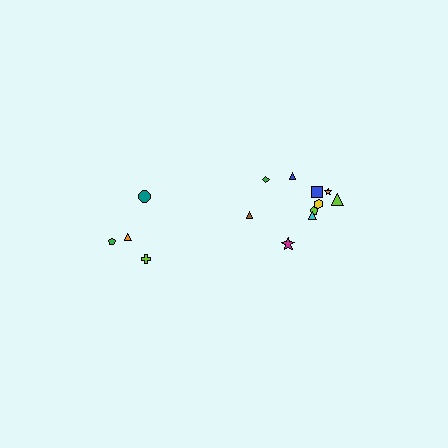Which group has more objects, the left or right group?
The right group.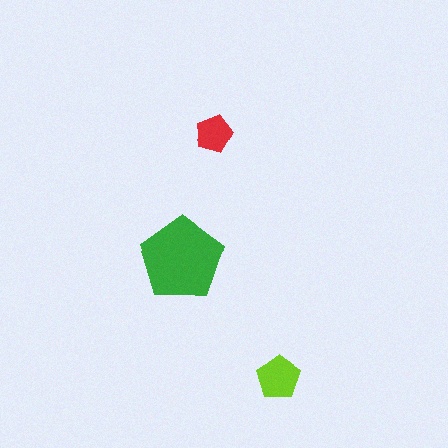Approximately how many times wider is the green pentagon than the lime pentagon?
About 2 times wider.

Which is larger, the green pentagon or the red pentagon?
The green one.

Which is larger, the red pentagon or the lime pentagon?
The lime one.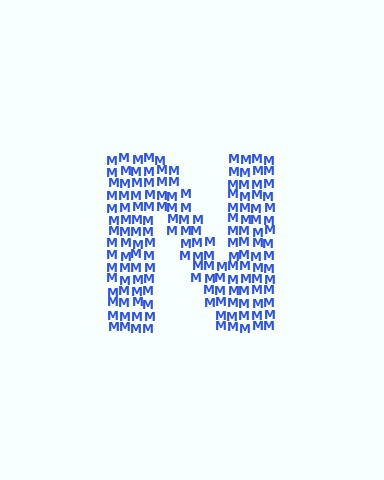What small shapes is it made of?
It is made of small letter M's.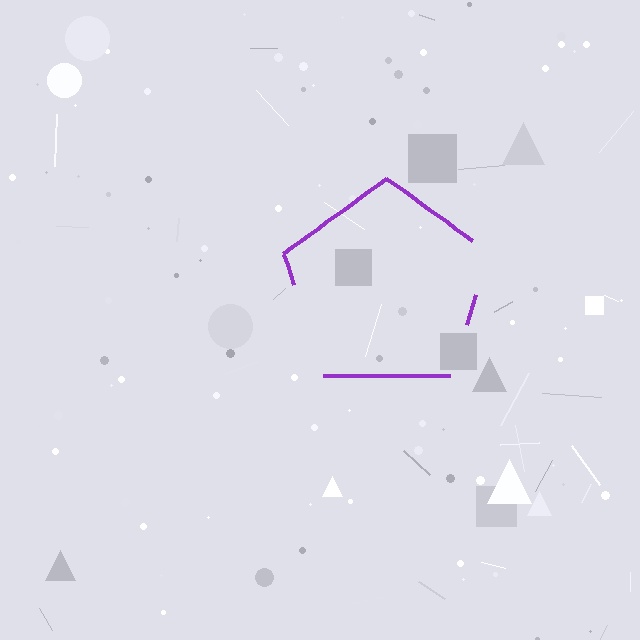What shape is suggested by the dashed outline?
The dashed outline suggests a pentagon.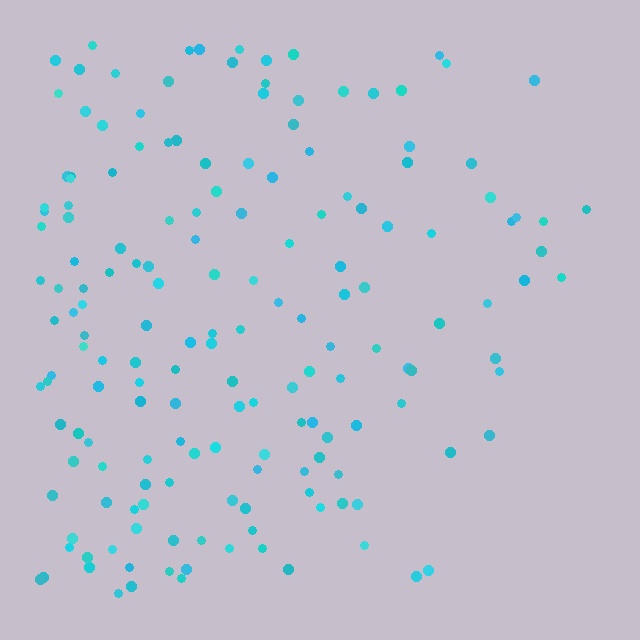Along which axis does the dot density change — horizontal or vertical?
Horizontal.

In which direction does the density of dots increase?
From right to left, with the left side densest.